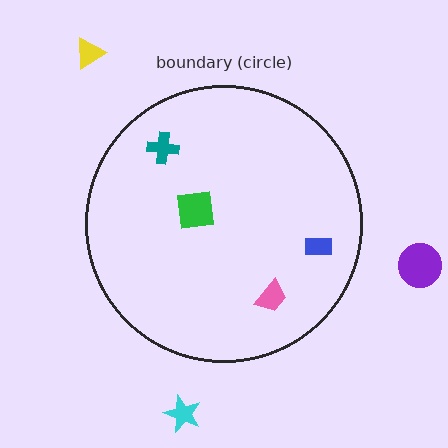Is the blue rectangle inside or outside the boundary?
Inside.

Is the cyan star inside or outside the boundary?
Outside.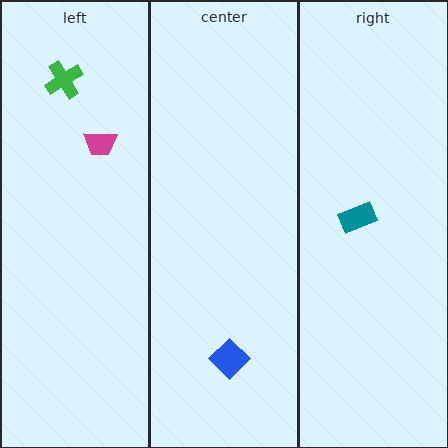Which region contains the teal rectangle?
The right region.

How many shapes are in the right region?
1.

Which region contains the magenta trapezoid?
The left region.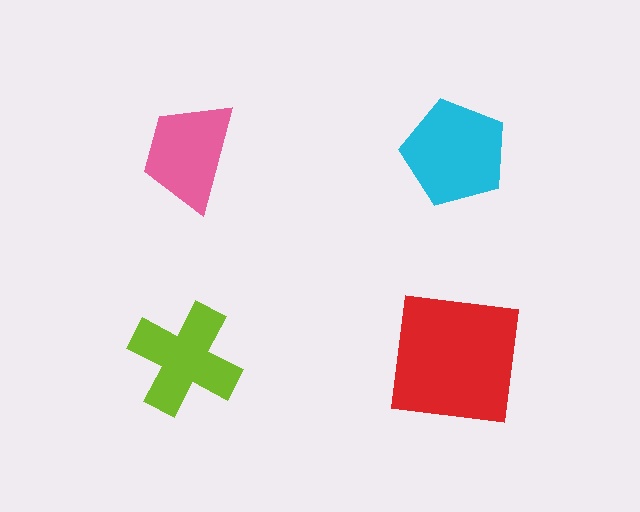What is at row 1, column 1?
A pink trapezoid.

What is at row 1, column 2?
A cyan pentagon.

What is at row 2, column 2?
A red square.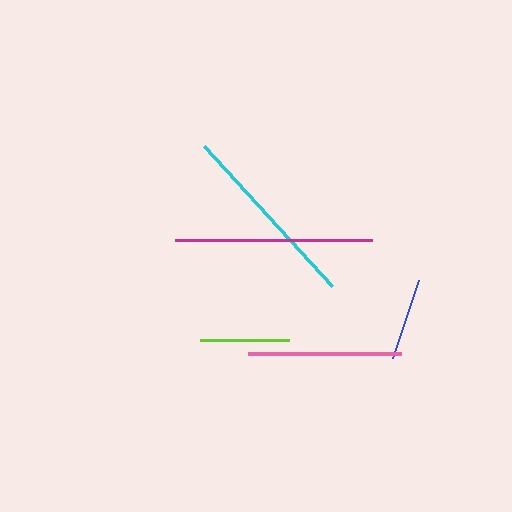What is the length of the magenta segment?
The magenta segment is approximately 196 pixels long.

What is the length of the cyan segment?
The cyan segment is approximately 190 pixels long.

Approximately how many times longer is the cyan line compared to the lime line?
The cyan line is approximately 2.1 times the length of the lime line.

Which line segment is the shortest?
The blue line is the shortest at approximately 83 pixels.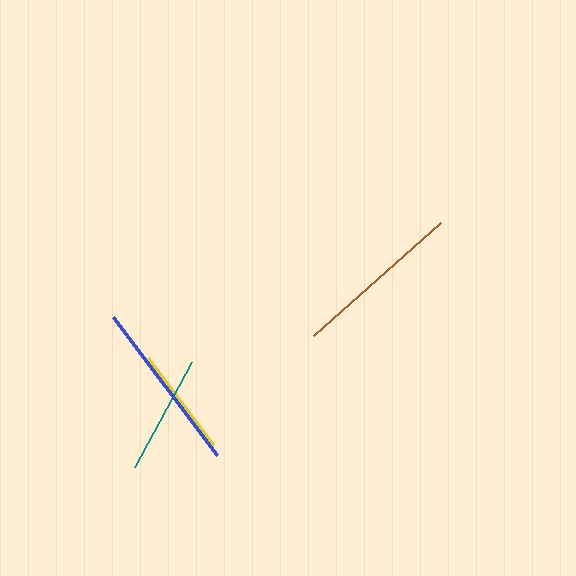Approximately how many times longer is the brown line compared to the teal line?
The brown line is approximately 1.4 times the length of the teal line.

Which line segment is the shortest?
The yellow line is the shortest at approximately 108 pixels.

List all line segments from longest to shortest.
From longest to shortest: blue, brown, teal, yellow.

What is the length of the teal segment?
The teal segment is approximately 119 pixels long.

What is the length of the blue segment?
The blue segment is approximately 173 pixels long.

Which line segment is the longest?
The blue line is the longest at approximately 173 pixels.